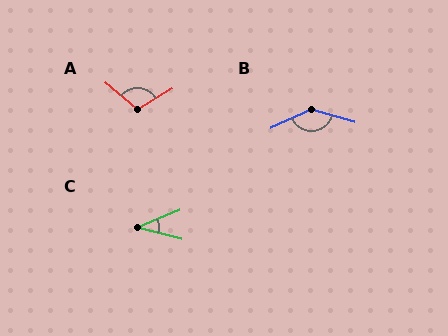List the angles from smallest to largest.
C (37°), A (108°), B (139°).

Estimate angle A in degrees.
Approximately 108 degrees.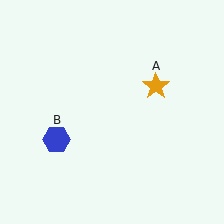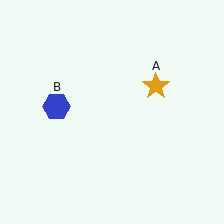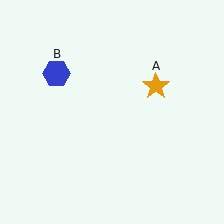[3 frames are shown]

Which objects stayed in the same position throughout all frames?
Orange star (object A) remained stationary.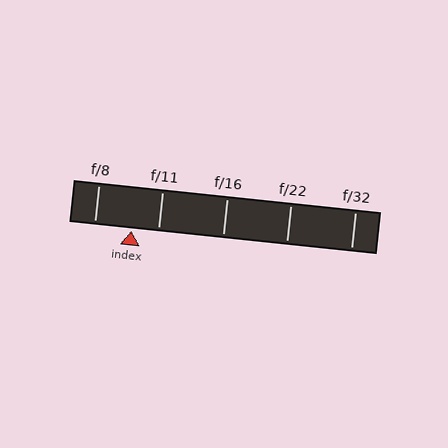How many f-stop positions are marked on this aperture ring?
There are 5 f-stop positions marked.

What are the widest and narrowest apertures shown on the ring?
The widest aperture shown is f/8 and the narrowest is f/32.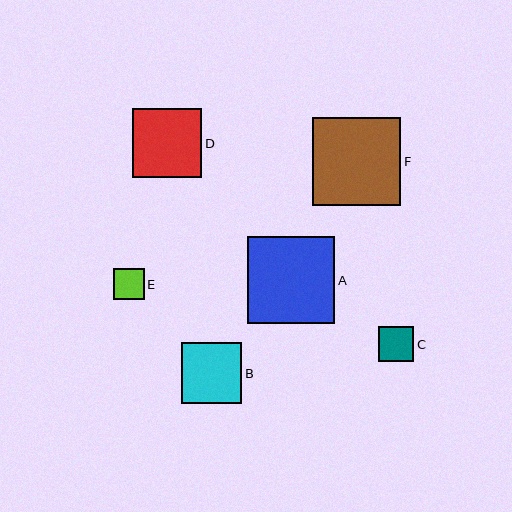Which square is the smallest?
Square E is the smallest with a size of approximately 30 pixels.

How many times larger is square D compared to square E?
Square D is approximately 2.3 times the size of square E.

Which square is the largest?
Square F is the largest with a size of approximately 88 pixels.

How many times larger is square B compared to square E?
Square B is approximately 2.0 times the size of square E.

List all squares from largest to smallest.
From largest to smallest: F, A, D, B, C, E.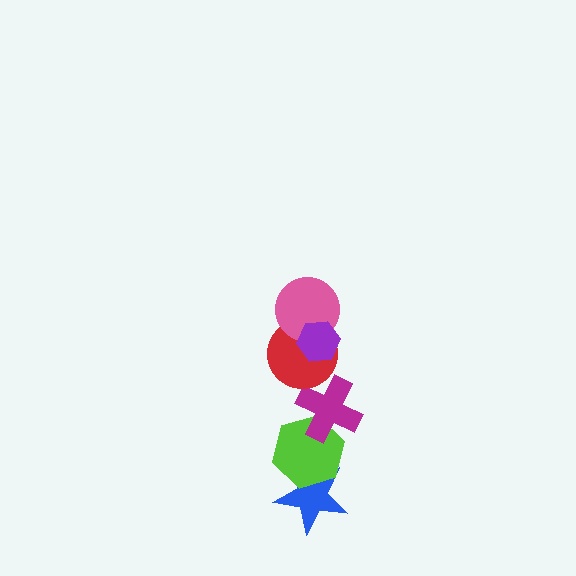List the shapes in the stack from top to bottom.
From top to bottom: the purple hexagon, the pink circle, the red circle, the magenta cross, the lime hexagon, the blue star.